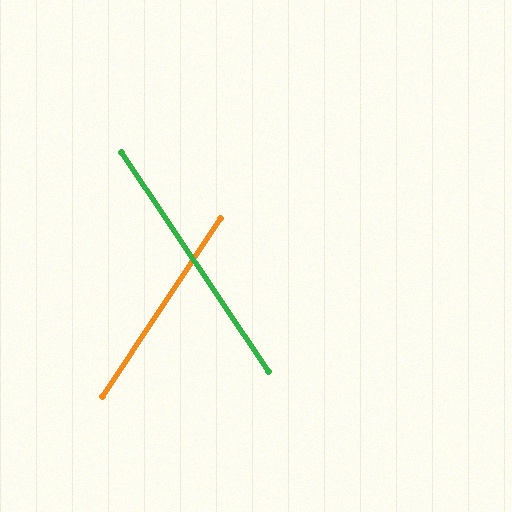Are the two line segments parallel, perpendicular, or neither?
Neither parallel nor perpendicular — they differ by about 67°.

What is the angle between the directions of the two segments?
Approximately 67 degrees.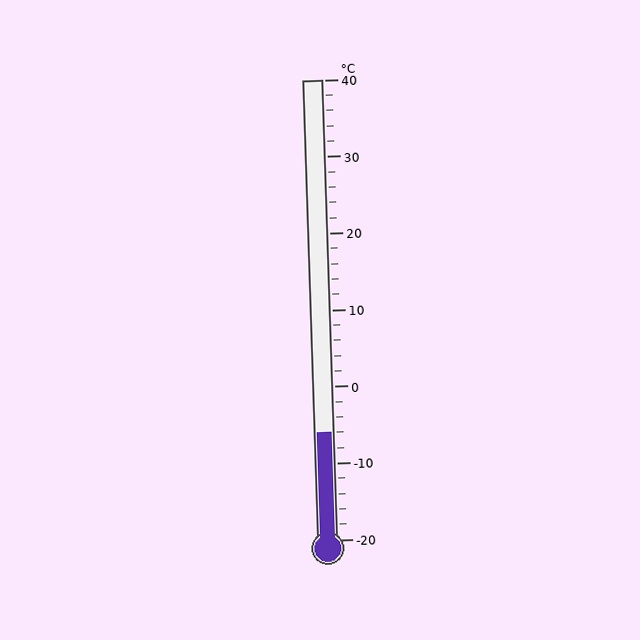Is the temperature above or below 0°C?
The temperature is below 0°C.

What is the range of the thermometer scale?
The thermometer scale ranges from -20°C to 40°C.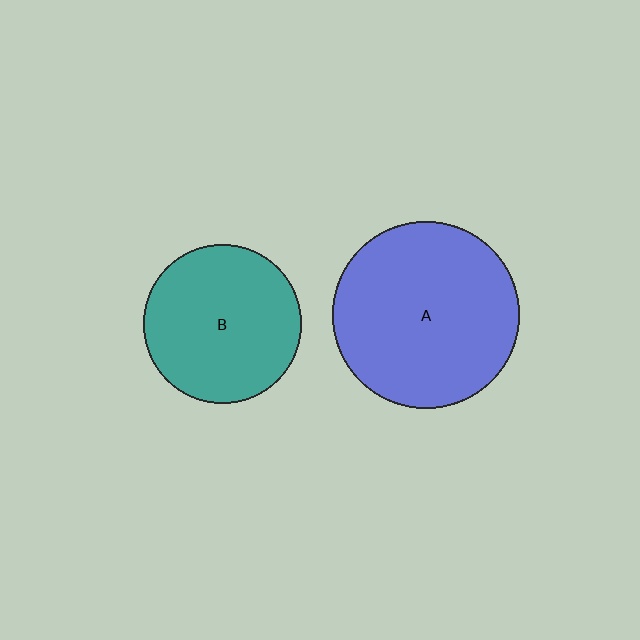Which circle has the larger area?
Circle A (blue).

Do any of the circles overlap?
No, none of the circles overlap.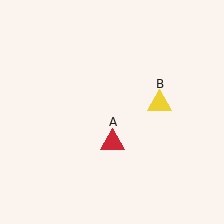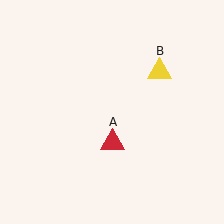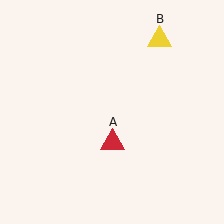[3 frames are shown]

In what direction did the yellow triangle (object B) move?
The yellow triangle (object B) moved up.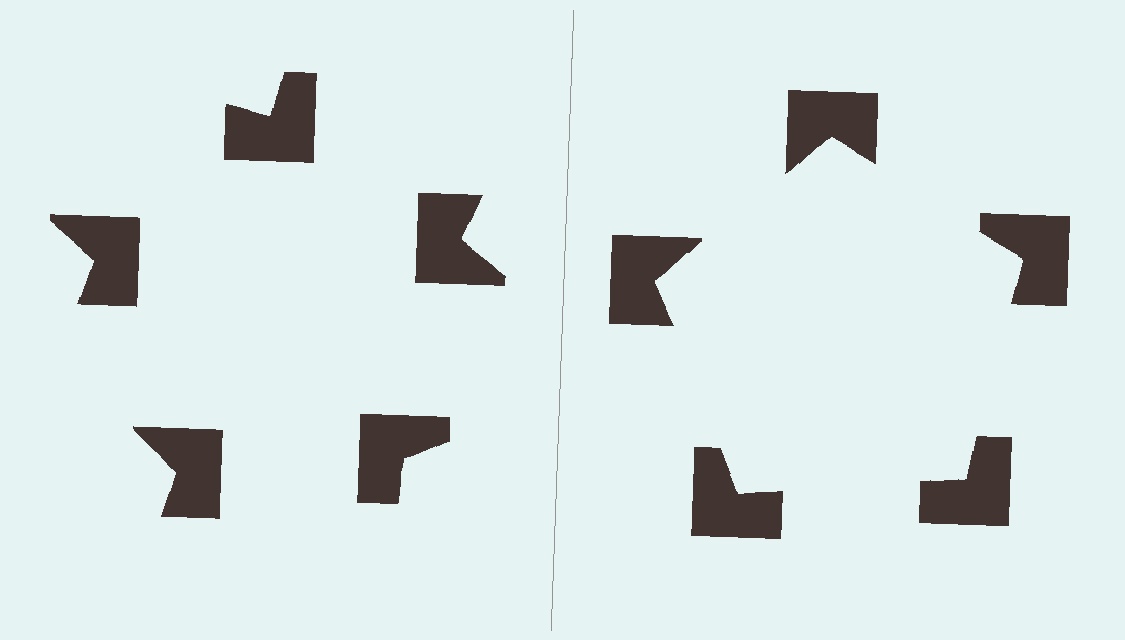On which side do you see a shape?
An illusory pentagon appears on the right side. On the left side the wedge cuts are rotated, so no coherent shape forms.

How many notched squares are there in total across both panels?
10 — 5 on each side.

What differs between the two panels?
The notched squares are positioned identically on both sides; only the wedge orientations differ. On the right they align to a pentagon; on the left they are misaligned.